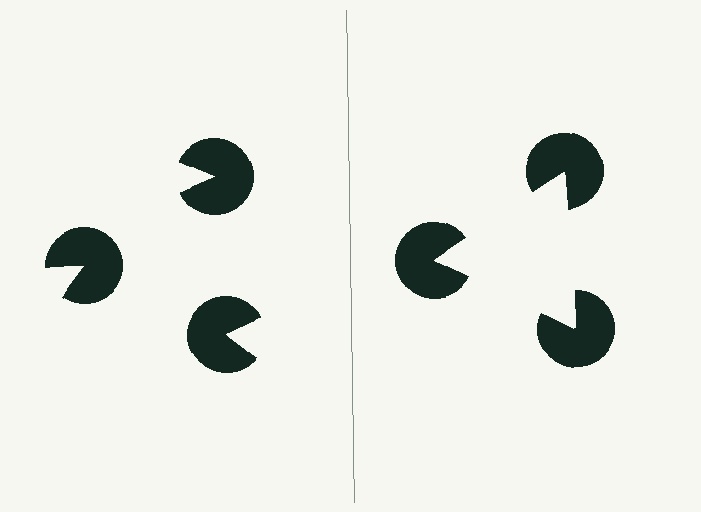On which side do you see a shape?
An illusory triangle appears on the right side. On the left side the wedge cuts are rotated, so no coherent shape forms.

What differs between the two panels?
The pac-man discs are positioned identically on both sides; only the wedge orientations differ. On the right they align to a triangle; on the left they are misaligned.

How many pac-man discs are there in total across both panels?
6 — 3 on each side.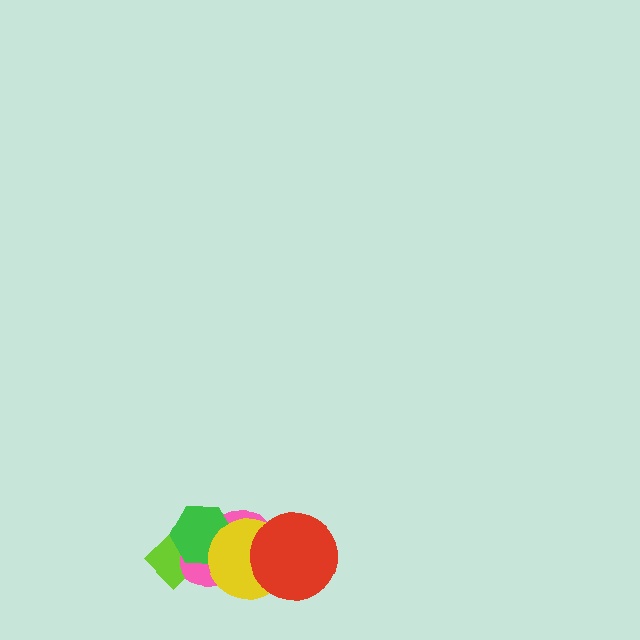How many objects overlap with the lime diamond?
2 objects overlap with the lime diamond.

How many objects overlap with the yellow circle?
3 objects overlap with the yellow circle.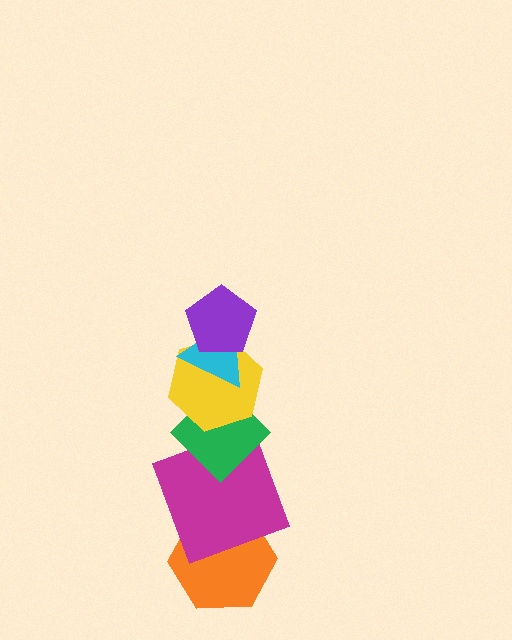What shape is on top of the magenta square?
The green diamond is on top of the magenta square.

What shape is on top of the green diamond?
The yellow hexagon is on top of the green diamond.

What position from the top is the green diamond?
The green diamond is 4th from the top.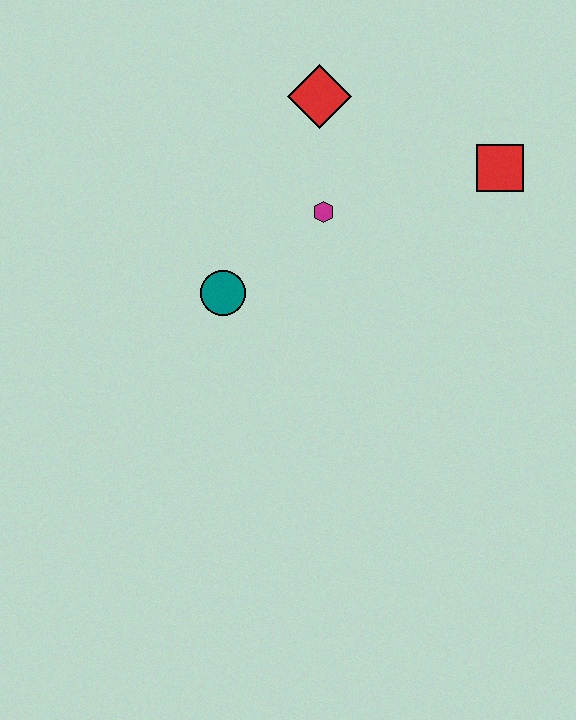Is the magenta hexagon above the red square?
No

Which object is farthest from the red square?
The teal circle is farthest from the red square.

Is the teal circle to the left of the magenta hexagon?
Yes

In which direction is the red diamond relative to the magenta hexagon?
The red diamond is above the magenta hexagon.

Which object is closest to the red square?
The magenta hexagon is closest to the red square.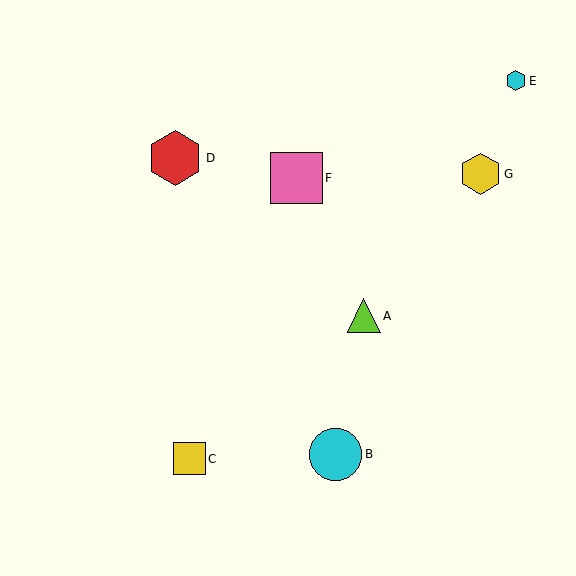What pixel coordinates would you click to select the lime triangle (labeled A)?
Click at (364, 316) to select the lime triangle A.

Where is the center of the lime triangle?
The center of the lime triangle is at (364, 316).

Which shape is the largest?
The red hexagon (labeled D) is the largest.